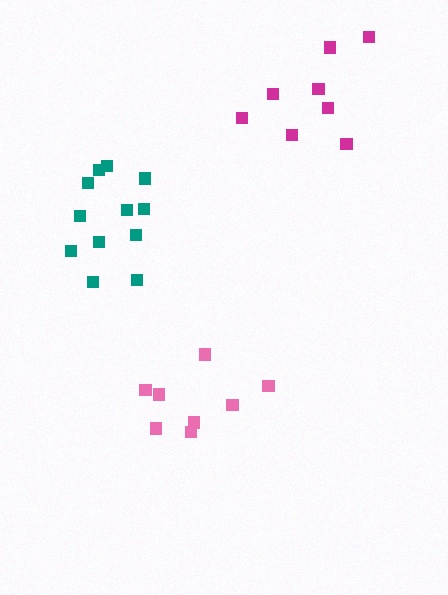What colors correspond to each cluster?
The clusters are colored: pink, teal, magenta.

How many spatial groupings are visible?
There are 3 spatial groupings.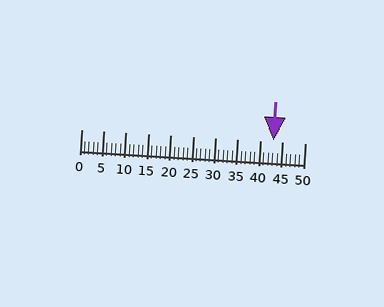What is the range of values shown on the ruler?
The ruler shows values from 0 to 50.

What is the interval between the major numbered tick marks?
The major tick marks are spaced 5 units apart.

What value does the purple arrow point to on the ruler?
The purple arrow points to approximately 43.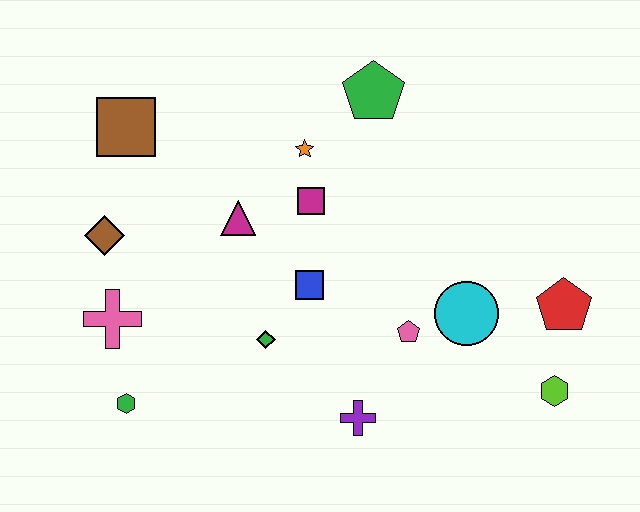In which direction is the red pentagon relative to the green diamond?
The red pentagon is to the right of the green diamond.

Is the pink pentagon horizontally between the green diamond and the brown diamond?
No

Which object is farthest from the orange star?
The lime hexagon is farthest from the orange star.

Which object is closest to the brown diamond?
The pink cross is closest to the brown diamond.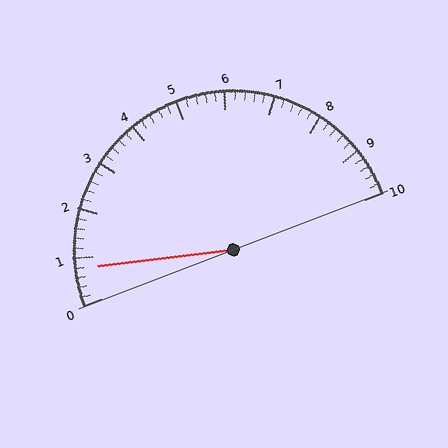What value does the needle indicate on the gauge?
The needle indicates approximately 0.8.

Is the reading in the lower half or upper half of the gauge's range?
The reading is in the lower half of the range (0 to 10).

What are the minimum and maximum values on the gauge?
The gauge ranges from 0 to 10.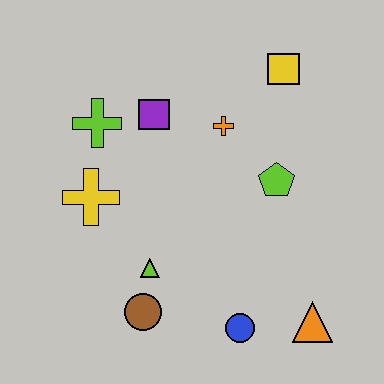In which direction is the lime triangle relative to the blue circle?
The lime triangle is to the left of the blue circle.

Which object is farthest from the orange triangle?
The lime cross is farthest from the orange triangle.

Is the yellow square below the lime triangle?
No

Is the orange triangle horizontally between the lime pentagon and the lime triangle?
No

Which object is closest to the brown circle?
The lime triangle is closest to the brown circle.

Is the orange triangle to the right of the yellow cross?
Yes